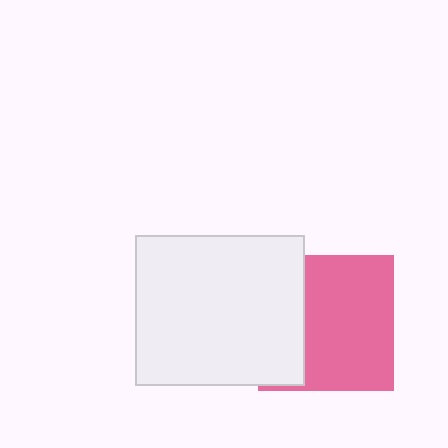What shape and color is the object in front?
The object in front is a white rectangle.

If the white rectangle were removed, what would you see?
You would see the complete pink square.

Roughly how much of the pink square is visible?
Most of it is visible (roughly 66%).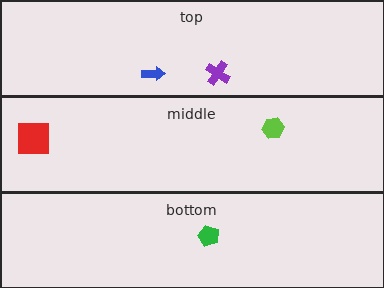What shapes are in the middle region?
The red square, the lime hexagon.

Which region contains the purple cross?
The top region.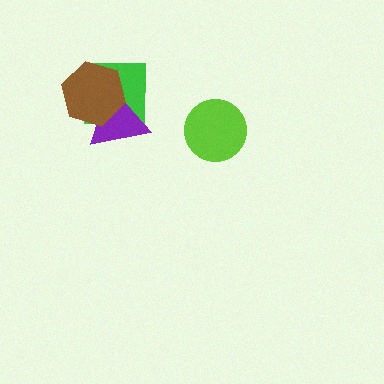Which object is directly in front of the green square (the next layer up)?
The purple triangle is directly in front of the green square.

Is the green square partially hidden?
Yes, it is partially covered by another shape.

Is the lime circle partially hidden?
No, no other shape covers it.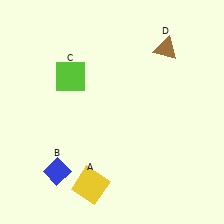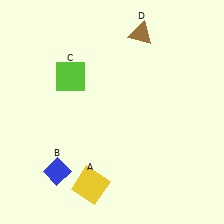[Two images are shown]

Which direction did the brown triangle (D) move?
The brown triangle (D) moved left.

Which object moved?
The brown triangle (D) moved left.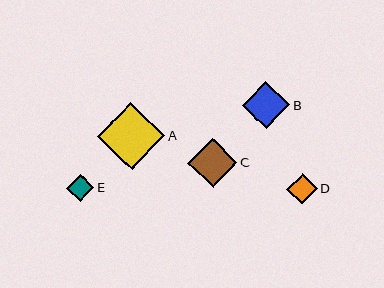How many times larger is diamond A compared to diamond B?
Diamond A is approximately 1.4 times the size of diamond B.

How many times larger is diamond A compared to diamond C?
Diamond A is approximately 1.4 times the size of diamond C.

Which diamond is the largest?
Diamond A is the largest with a size of approximately 67 pixels.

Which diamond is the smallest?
Diamond E is the smallest with a size of approximately 27 pixels.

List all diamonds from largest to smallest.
From largest to smallest: A, C, B, D, E.